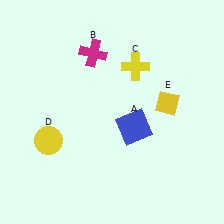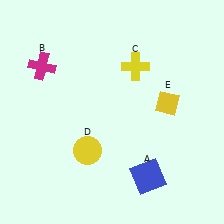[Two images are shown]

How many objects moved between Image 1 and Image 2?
3 objects moved between the two images.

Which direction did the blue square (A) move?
The blue square (A) moved down.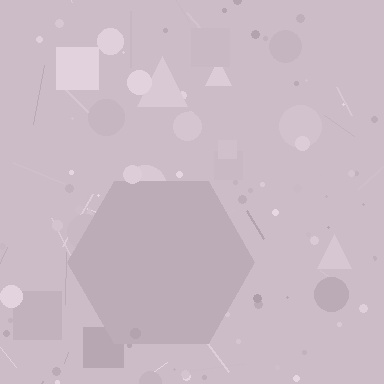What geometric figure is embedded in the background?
A hexagon is embedded in the background.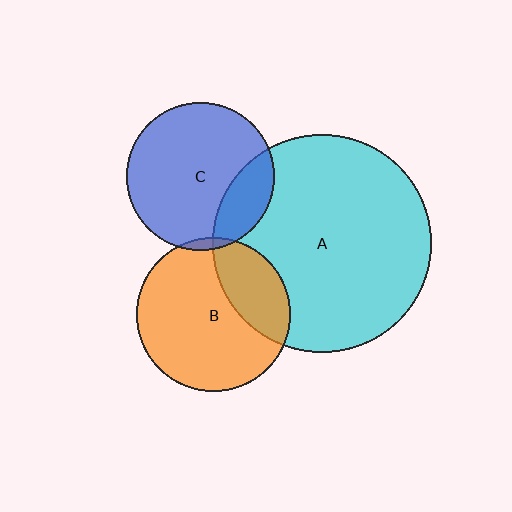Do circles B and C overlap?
Yes.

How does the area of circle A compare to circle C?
Approximately 2.2 times.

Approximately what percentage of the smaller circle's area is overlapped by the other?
Approximately 5%.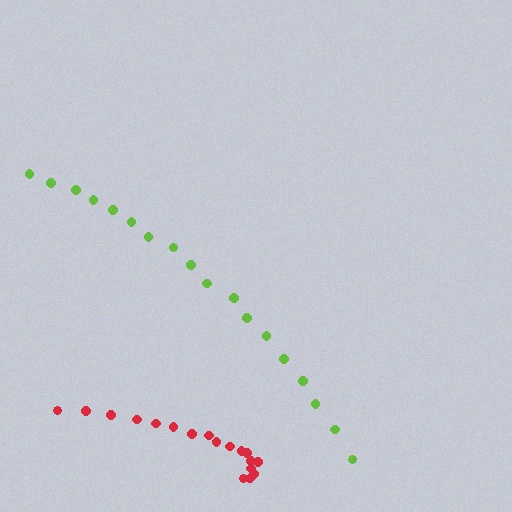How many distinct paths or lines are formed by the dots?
There are 2 distinct paths.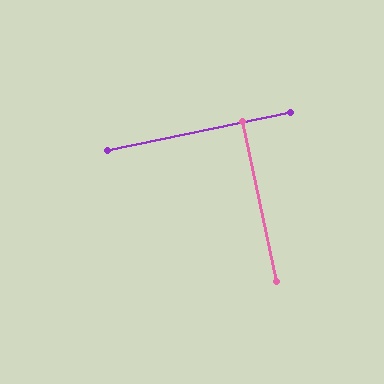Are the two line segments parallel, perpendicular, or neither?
Perpendicular — they meet at approximately 90°.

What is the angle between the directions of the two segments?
Approximately 90 degrees.